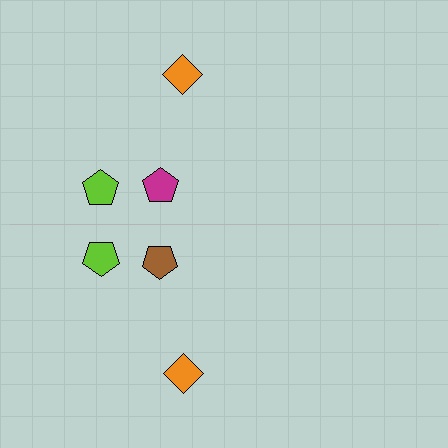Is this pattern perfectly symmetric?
No, the pattern is not perfectly symmetric. The brown pentagon on the bottom side breaks the symmetry — its mirror counterpart is magenta.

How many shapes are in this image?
There are 6 shapes in this image.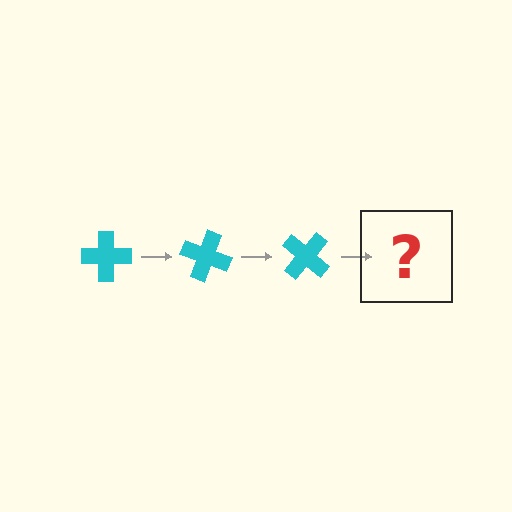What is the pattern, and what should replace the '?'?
The pattern is that the cross rotates 20 degrees each step. The '?' should be a cyan cross rotated 60 degrees.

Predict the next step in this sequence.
The next step is a cyan cross rotated 60 degrees.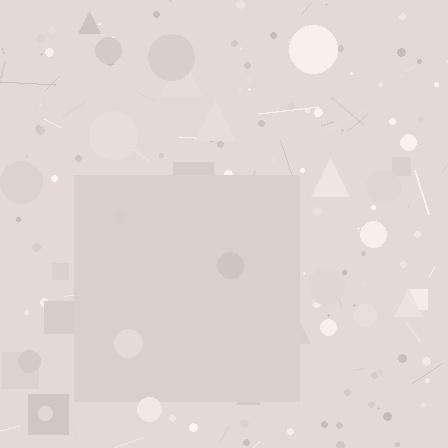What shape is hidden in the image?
A square is hidden in the image.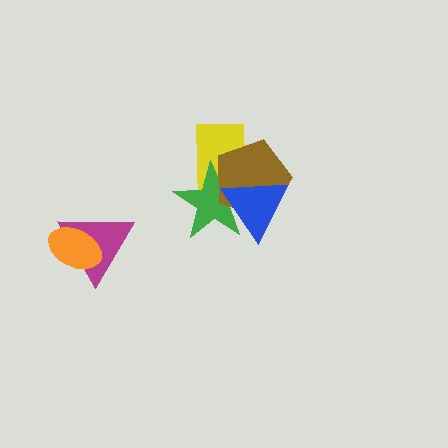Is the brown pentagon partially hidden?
Yes, it is partially covered by another shape.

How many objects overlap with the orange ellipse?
1 object overlaps with the orange ellipse.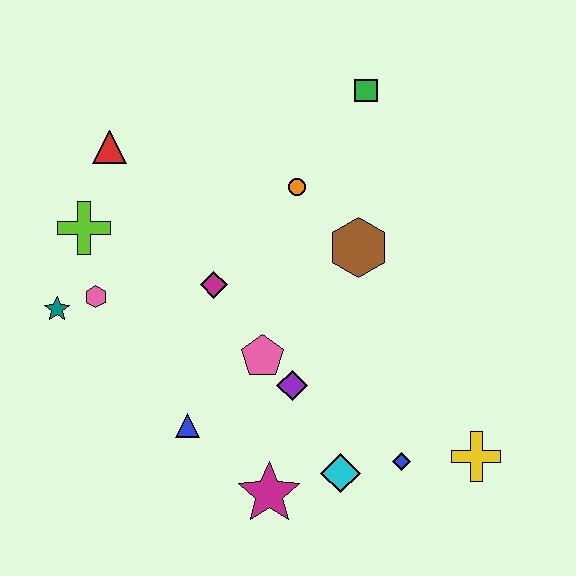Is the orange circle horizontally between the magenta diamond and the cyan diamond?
Yes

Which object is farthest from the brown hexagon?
The teal star is farthest from the brown hexagon.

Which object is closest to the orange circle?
The brown hexagon is closest to the orange circle.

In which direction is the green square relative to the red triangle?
The green square is to the right of the red triangle.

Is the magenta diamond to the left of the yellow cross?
Yes